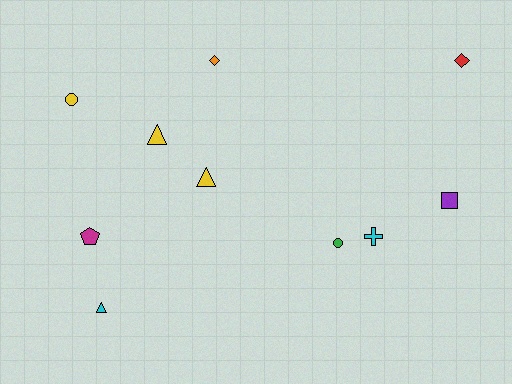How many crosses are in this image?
There is 1 cross.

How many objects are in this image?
There are 10 objects.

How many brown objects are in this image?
There are no brown objects.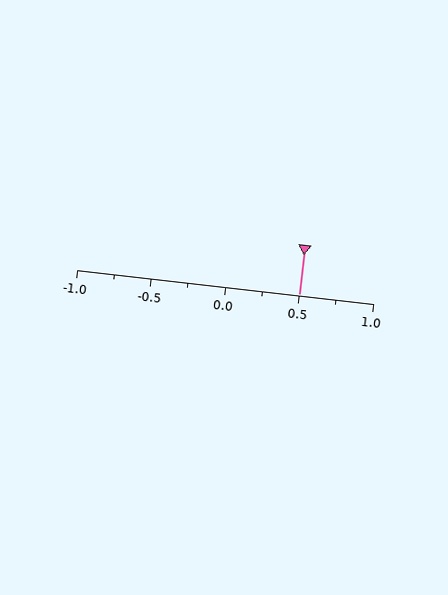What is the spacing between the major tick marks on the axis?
The major ticks are spaced 0.5 apart.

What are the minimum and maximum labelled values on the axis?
The axis runs from -1.0 to 1.0.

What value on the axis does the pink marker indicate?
The marker indicates approximately 0.5.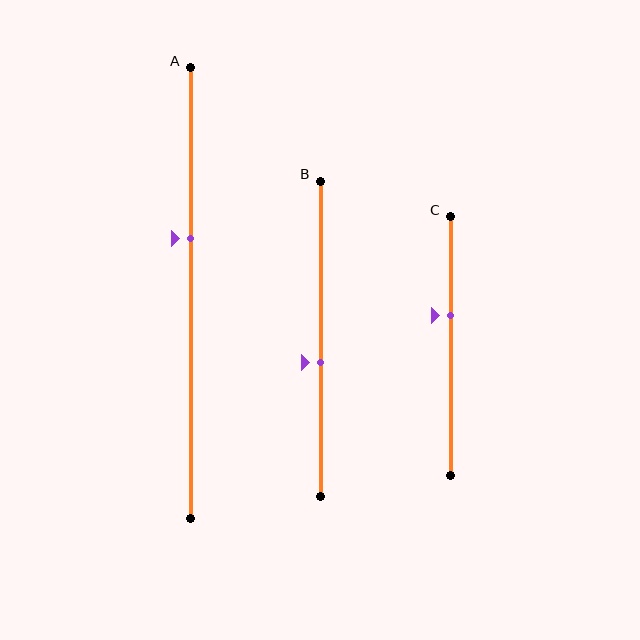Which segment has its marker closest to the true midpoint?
Segment B has its marker closest to the true midpoint.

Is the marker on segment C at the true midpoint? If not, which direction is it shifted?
No, the marker on segment C is shifted upward by about 12% of the segment length.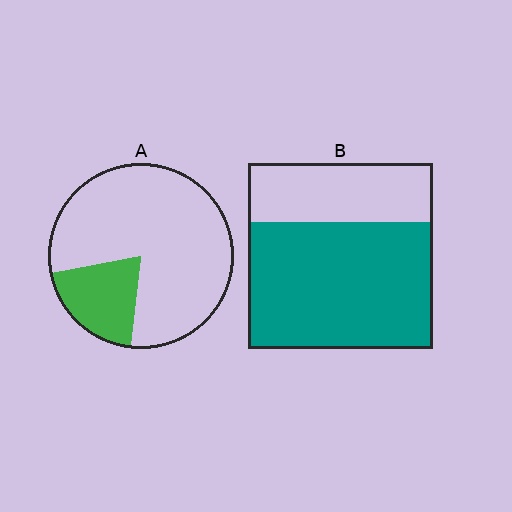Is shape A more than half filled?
No.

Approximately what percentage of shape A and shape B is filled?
A is approximately 20% and B is approximately 70%.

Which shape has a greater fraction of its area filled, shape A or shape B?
Shape B.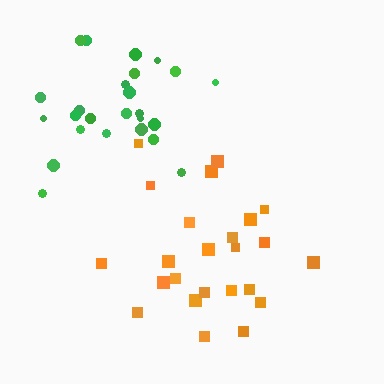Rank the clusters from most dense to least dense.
green, orange.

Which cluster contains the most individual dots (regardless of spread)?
Green (25).